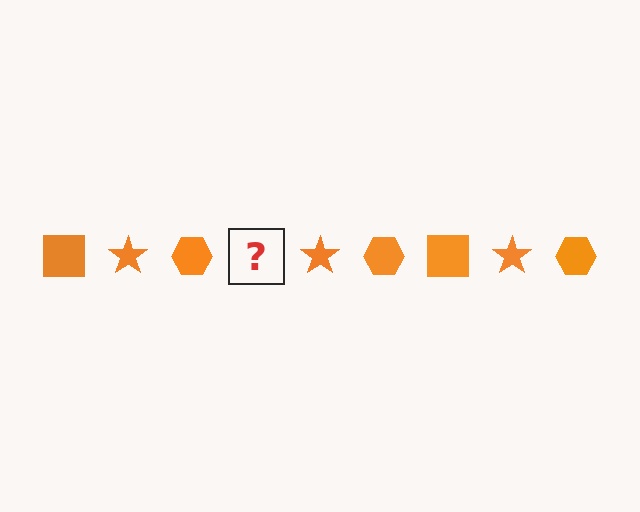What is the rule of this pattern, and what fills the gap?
The rule is that the pattern cycles through square, star, hexagon shapes in orange. The gap should be filled with an orange square.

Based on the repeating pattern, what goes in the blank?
The blank should be an orange square.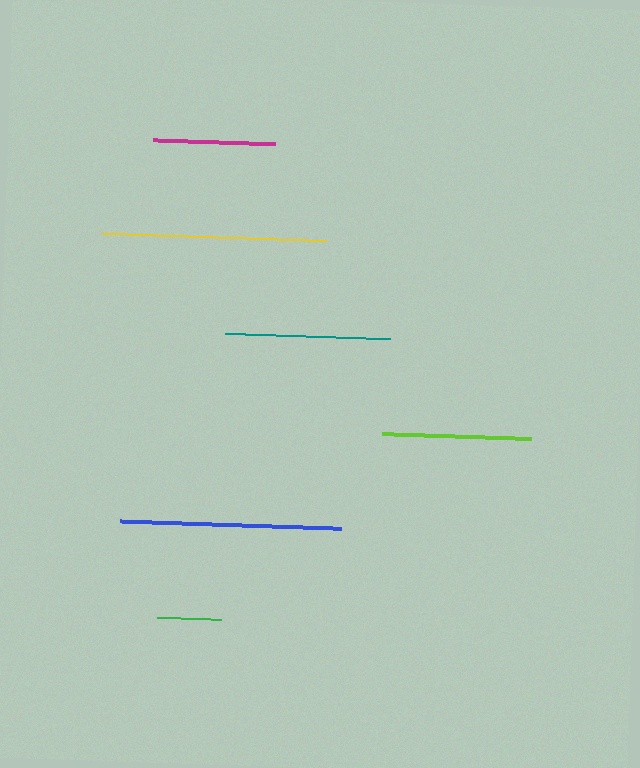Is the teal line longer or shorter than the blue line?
The blue line is longer than the teal line.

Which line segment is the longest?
The yellow line is the longest at approximately 224 pixels.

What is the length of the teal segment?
The teal segment is approximately 165 pixels long.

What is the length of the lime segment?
The lime segment is approximately 149 pixels long.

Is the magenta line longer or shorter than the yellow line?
The yellow line is longer than the magenta line.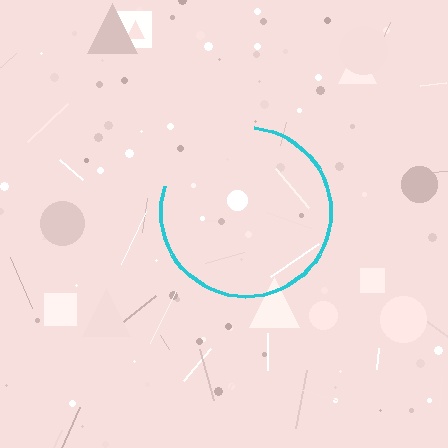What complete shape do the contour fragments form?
The contour fragments form a circle.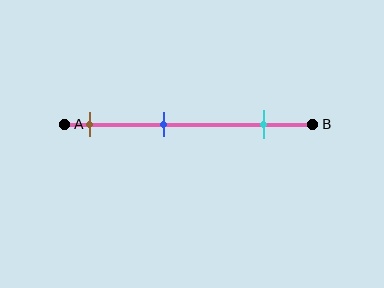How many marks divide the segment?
There are 3 marks dividing the segment.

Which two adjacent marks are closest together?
The brown and blue marks are the closest adjacent pair.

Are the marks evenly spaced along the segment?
Yes, the marks are approximately evenly spaced.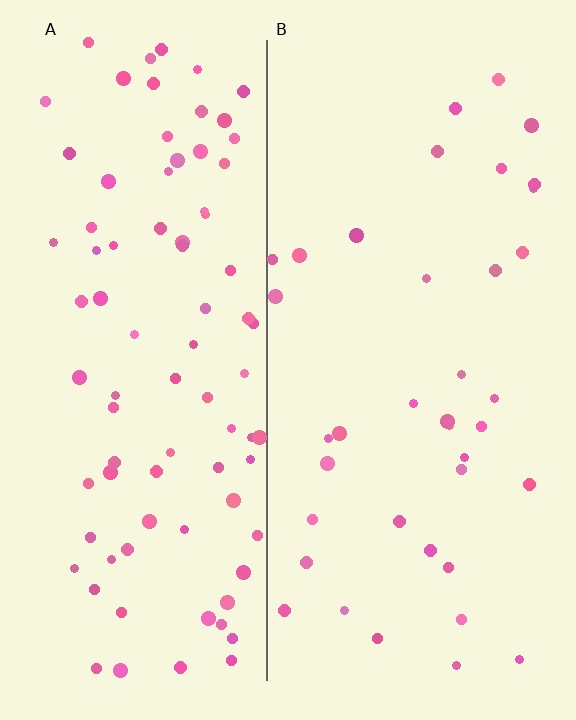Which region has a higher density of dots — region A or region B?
A (the left).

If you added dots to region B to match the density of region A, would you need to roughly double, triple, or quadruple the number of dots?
Approximately double.